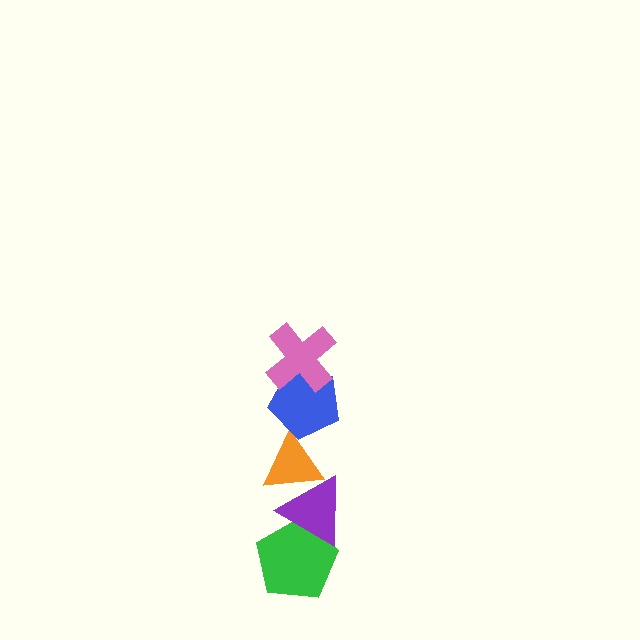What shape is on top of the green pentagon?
The purple triangle is on top of the green pentagon.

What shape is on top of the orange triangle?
The blue pentagon is on top of the orange triangle.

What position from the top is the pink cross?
The pink cross is 1st from the top.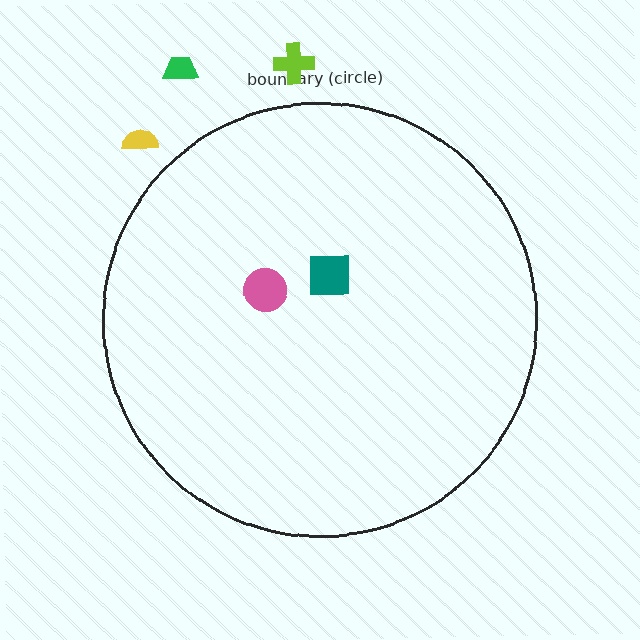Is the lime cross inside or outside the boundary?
Outside.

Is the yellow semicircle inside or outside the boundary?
Outside.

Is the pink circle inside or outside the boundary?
Inside.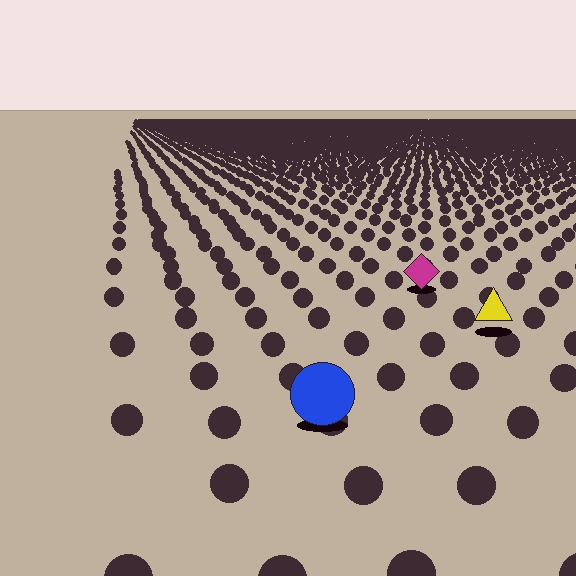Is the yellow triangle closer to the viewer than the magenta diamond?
Yes. The yellow triangle is closer — you can tell from the texture gradient: the ground texture is coarser near it.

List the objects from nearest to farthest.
From nearest to farthest: the blue circle, the yellow triangle, the magenta diamond.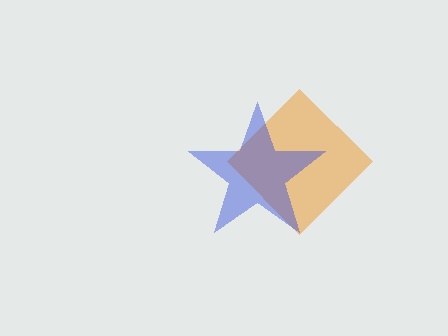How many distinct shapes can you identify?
There are 2 distinct shapes: an orange diamond, a blue star.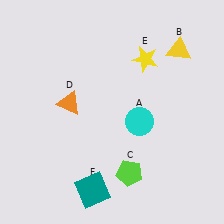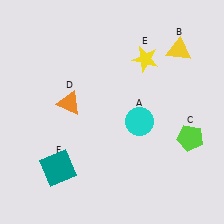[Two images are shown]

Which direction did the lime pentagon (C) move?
The lime pentagon (C) moved right.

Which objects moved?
The objects that moved are: the lime pentagon (C), the teal square (F).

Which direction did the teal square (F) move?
The teal square (F) moved left.